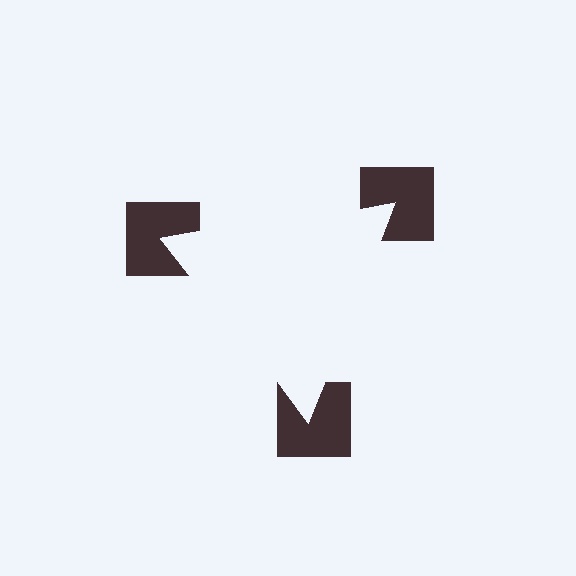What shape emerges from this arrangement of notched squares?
An illusory triangle — its edges are inferred from the aligned wedge cuts in the notched squares, not physically drawn.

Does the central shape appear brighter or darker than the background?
It typically appears slightly brighter than the background, even though no actual brightness change is drawn.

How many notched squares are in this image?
There are 3 — one at each vertex of the illusory triangle.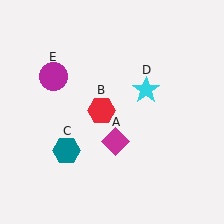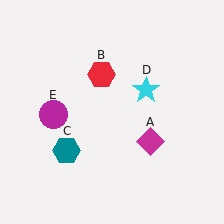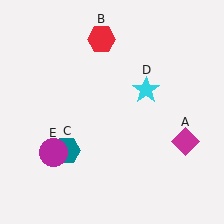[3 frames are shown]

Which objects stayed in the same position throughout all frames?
Teal hexagon (object C) and cyan star (object D) remained stationary.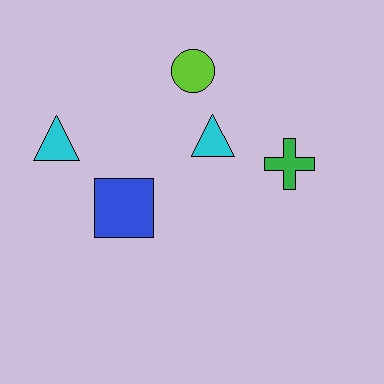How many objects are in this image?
There are 5 objects.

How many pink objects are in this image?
There are no pink objects.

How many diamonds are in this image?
There are no diamonds.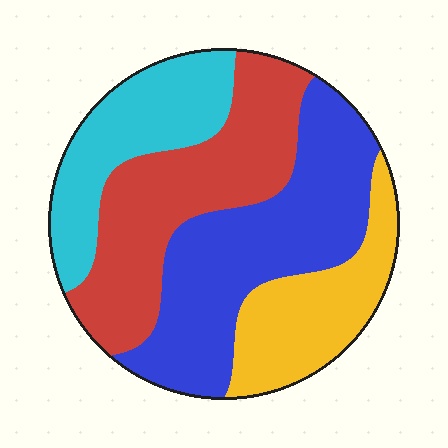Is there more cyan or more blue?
Blue.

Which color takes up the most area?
Blue, at roughly 35%.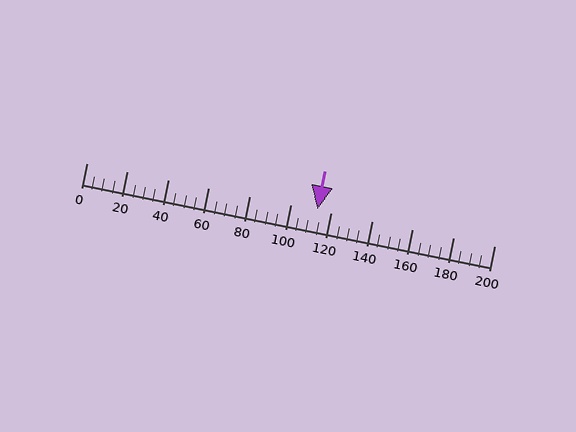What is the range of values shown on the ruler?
The ruler shows values from 0 to 200.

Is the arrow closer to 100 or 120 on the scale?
The arrow is closer to 120.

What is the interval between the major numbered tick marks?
The major tick marks are spaced 20 units apart.